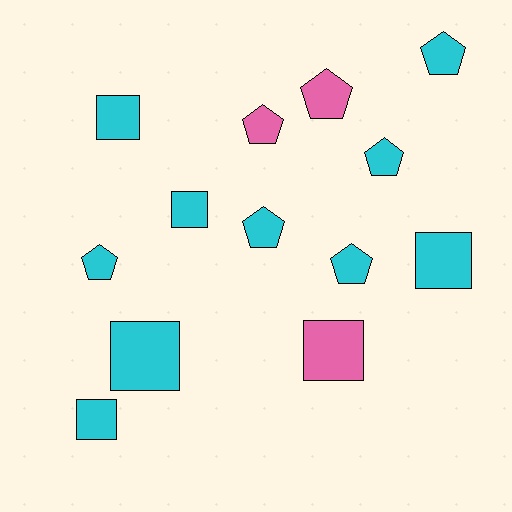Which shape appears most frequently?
Pentagon, with 7 objects.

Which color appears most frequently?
Cyan, with 10 objects.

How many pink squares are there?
There is 1 pink square.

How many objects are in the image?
There are 13 objects.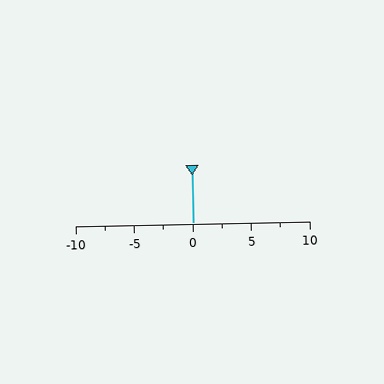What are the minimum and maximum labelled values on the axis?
The axis runs from -10 to 10.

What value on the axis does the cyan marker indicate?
The marker indicates approximately 0.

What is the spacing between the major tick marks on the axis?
The major ticks are spaced 5 apart.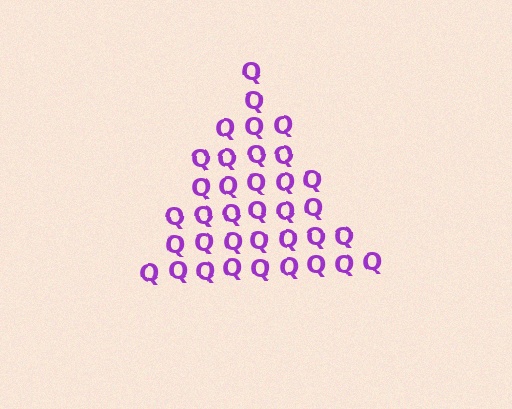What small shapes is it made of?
It is made of small letter Q's.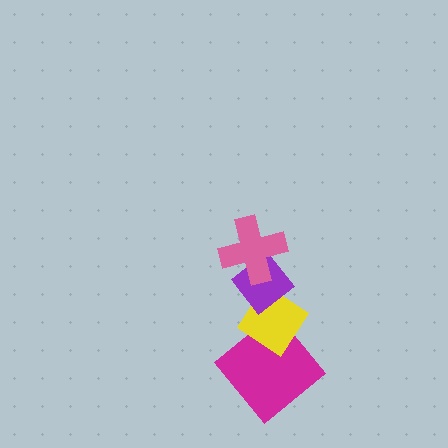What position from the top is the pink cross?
The pink cross is 1st from the top.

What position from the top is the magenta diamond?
The magenta diamond is 4th from the top.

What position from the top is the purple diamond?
The purple diamond is 2nd from the top.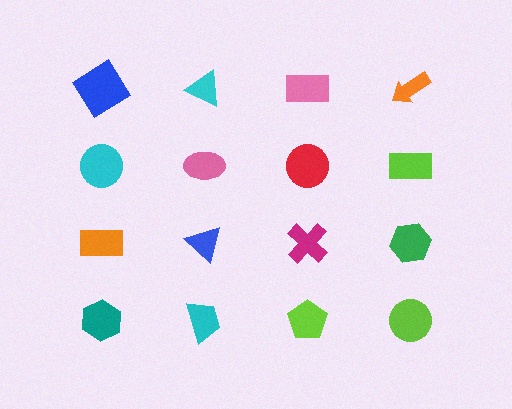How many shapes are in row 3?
4 shapes.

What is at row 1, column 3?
A pink rectangle.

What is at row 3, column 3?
A magenta cross.